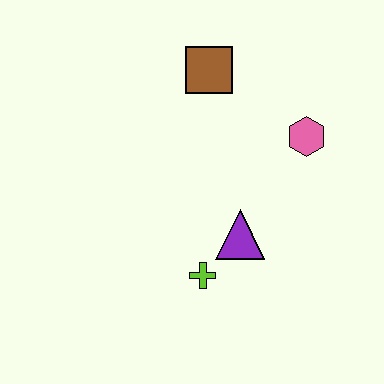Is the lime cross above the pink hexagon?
No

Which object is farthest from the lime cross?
The brown square is farthest from the lime cross.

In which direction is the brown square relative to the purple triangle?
The brown square is above the purple triangle.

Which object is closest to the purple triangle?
The lime cross is closest to the purple triangle.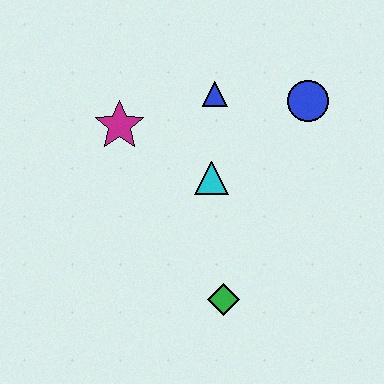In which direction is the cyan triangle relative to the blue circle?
The cyan triangle is to the left of the blue circle.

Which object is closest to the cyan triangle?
The blue triangle is closest to the cyan triangle.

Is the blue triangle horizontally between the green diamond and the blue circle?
No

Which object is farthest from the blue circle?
The green diamond is farthest from the blue circle.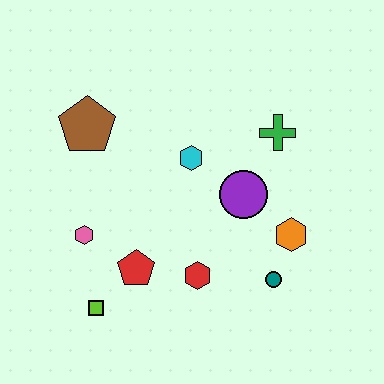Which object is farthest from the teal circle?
The brown pentagon is farthest from the teal circle.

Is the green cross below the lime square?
No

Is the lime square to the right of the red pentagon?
No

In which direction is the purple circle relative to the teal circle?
The purple circle is above the teal circle.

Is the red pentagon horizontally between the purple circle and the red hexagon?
No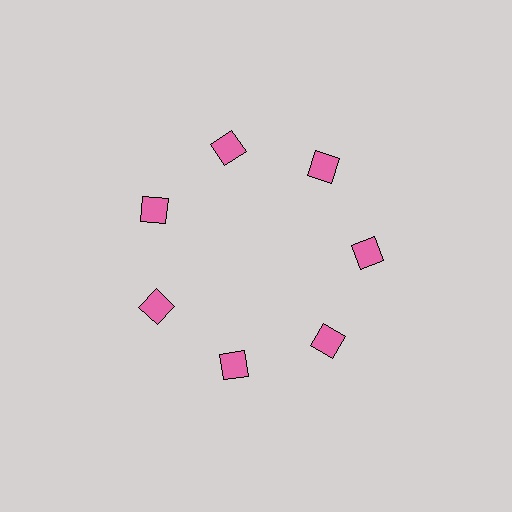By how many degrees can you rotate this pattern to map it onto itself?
The pattern maps onto itself every 51 degrees of rotation.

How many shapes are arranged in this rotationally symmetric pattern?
There are 7 shapes, arranged in 7 groups of 1.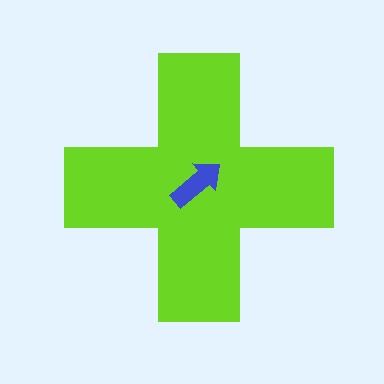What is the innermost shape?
The blue arrow.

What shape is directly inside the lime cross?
The blue arrow.